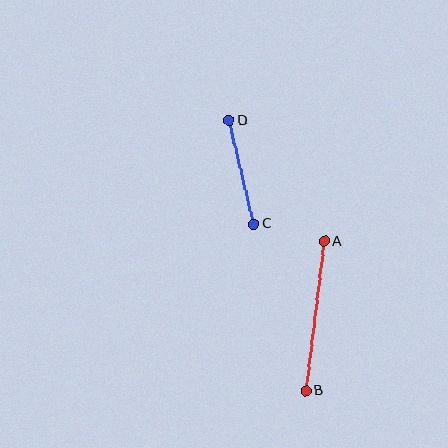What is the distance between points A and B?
The distance is approximately 150 pixels.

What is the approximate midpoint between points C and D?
The midpoint is at approximately (241, 172) pixels.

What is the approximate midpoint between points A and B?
The midpoint is at approximately (315, 316) pixels.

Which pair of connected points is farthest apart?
Points A and B are farthest apart.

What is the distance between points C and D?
The distance is approximately 107 pixels.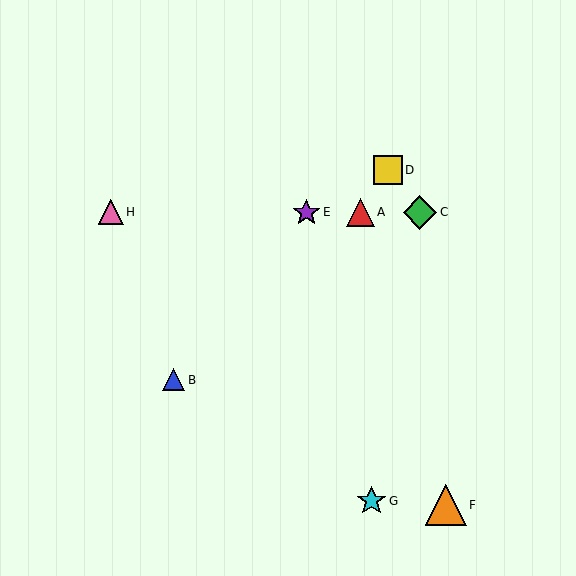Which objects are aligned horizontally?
Objects A, C, E, H are aligned horizontally.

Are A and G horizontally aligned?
No, A is at y≈212 and G is at y≈501.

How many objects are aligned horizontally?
4 objects (A, C, E, H) are aligned horizontally.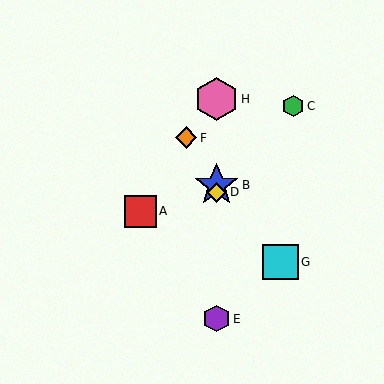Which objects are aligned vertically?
Objects B, D, E, H are aligned vertically.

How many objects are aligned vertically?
4 objects (B, D, E, H) are aligned vertically.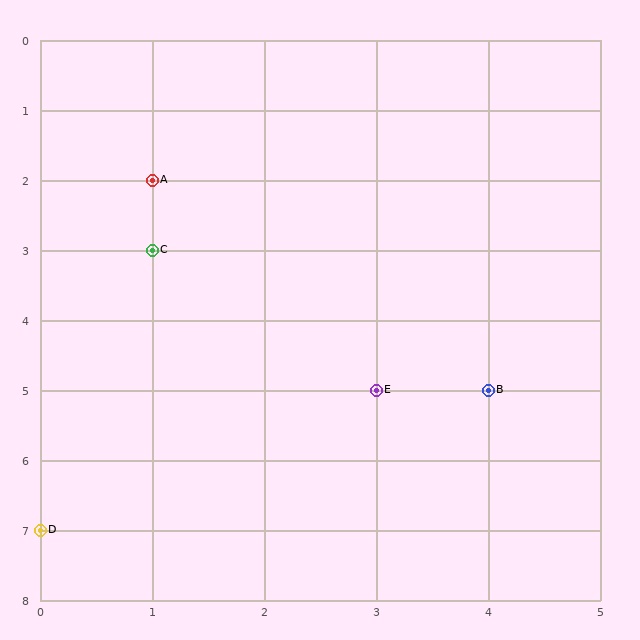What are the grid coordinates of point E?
Point E is at grid coordinates (3, 5).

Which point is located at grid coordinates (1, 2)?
Point A is at (1, 2).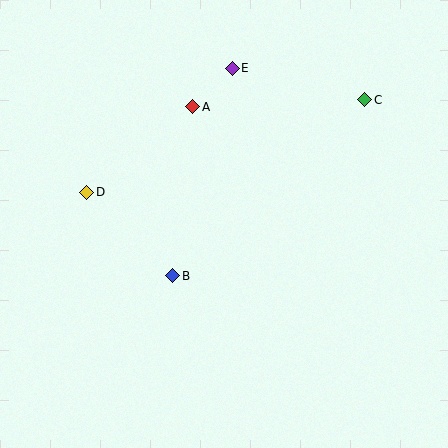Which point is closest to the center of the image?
Point B at (173, 276) is closest to the center.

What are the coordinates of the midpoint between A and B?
The midpoint between A and B is at (183, 191).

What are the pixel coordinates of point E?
Point E is at (232, 68).